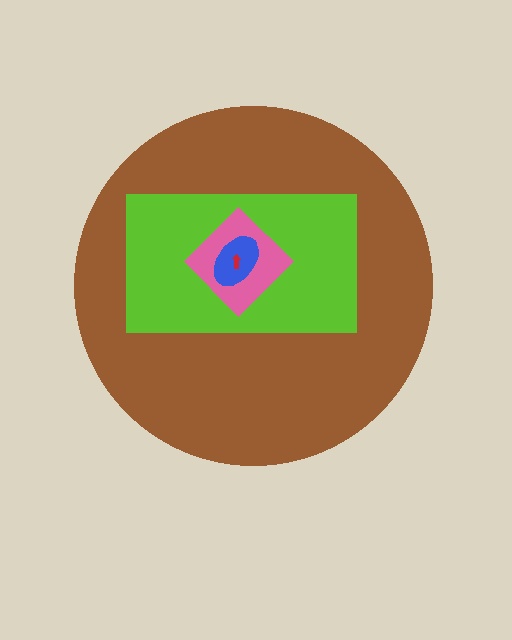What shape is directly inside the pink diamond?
The blue ellipse.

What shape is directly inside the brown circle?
The lime rectangle.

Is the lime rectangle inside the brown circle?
Yes.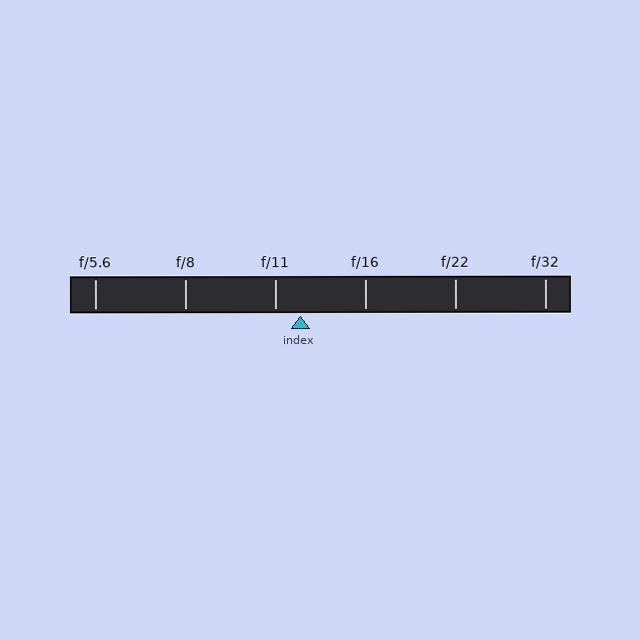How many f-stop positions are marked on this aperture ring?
There are 6 f-stop positions marked.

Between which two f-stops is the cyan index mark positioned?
The index mark is between f/11 and f/16.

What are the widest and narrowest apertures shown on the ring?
The widest aperture shown is f/5.6 and the narrowest is f/32.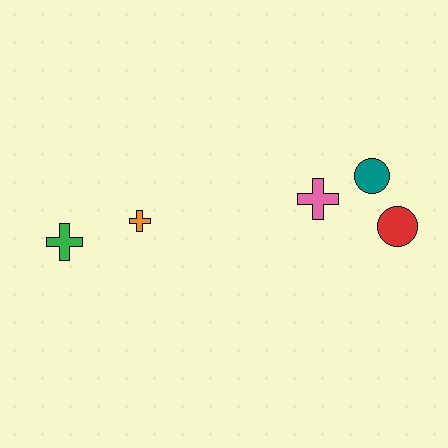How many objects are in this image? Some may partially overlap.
There are 5 objects.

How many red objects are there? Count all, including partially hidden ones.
There is 1 red object.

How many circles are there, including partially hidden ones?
There are 2 circles.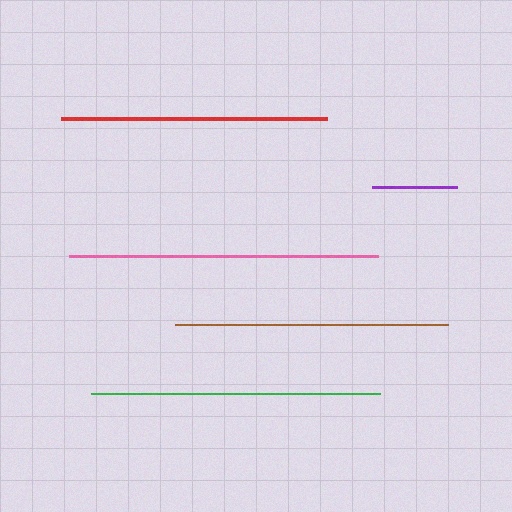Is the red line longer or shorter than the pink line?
The pink line is longer than the red line.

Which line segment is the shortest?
The purple line is the shortest at approximately 84 pixels.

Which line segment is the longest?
The pink line is the longest at approximately 309 pixels.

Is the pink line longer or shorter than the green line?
The pink line is longer than the green line.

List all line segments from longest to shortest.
From longest to shortest: pink, green, brown, red, purple.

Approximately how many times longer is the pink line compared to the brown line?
The pink line is approximately 1.1 times the length of the brown line.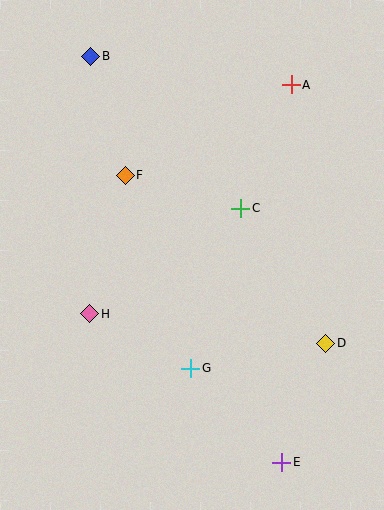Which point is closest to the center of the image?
Point C at (241, 208) is closest to the center.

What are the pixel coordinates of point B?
Point B is at (91, 56).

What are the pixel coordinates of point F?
Point F is at (125, 175).